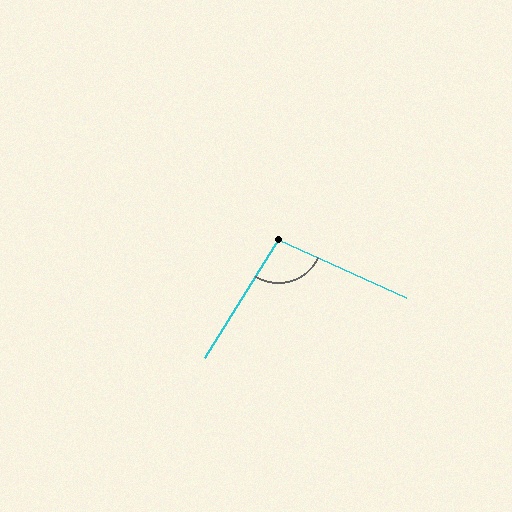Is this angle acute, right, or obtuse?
It is obtuse.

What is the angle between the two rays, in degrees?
Approximately 98 degrees.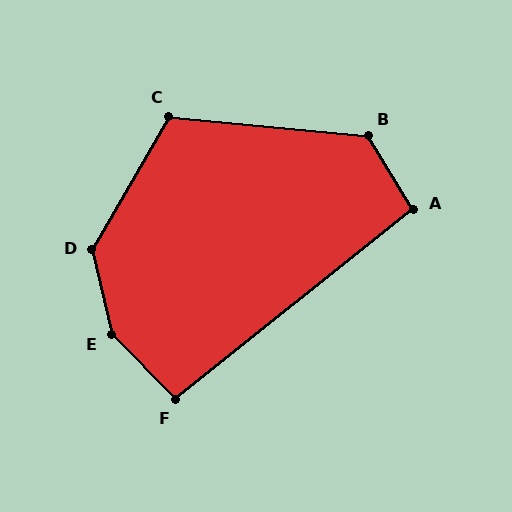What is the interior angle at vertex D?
Approximately 137 degrees (obtuse).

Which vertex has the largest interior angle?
E, at approximately 148 degrees.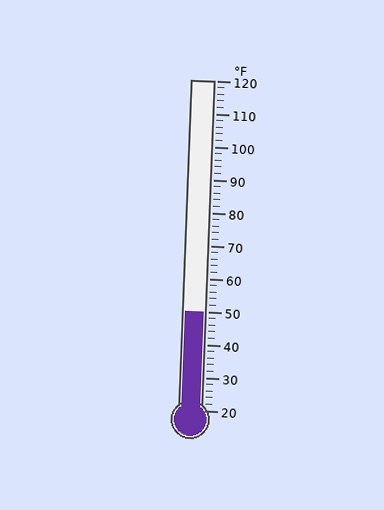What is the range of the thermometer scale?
The thermometer scale ranges from 20°F to 120°F.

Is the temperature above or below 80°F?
The temperature is below 80°F.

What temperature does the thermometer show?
The thermometer shows approximately 50°F.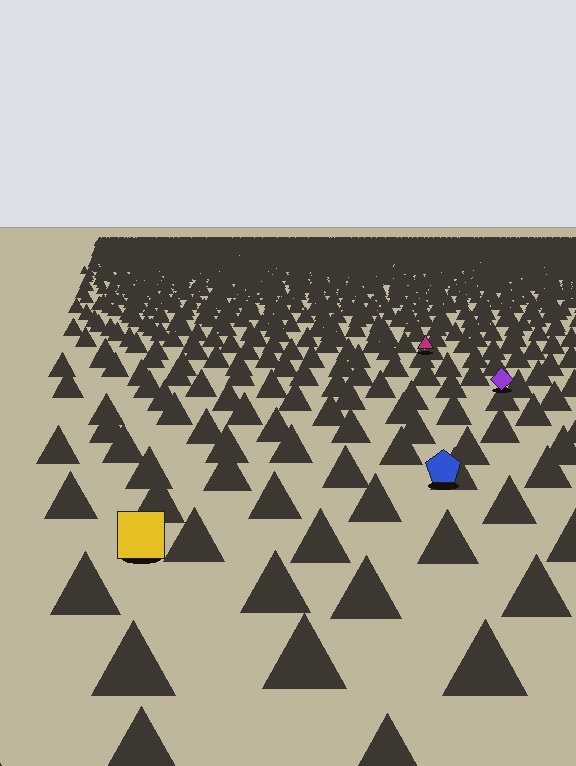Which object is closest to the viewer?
The yellow square is closest. The texture marks near it are larger and more spread out.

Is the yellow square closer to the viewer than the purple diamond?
Yes. The yellow square is closer — you can tell from the texture gradient: the ground texture is coarser near it.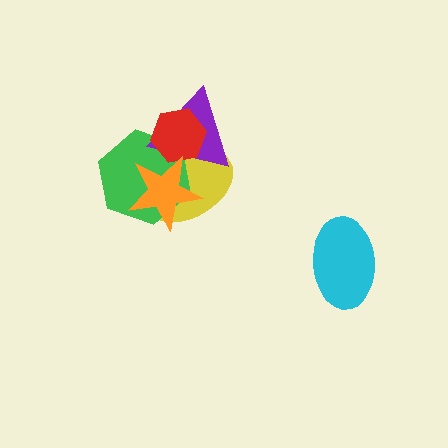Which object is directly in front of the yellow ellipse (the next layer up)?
The green hexagon is directly in front of the yellow ellipse.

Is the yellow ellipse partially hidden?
Yes, it is partially covered by another shape.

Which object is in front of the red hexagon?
The orange star is in front of the red hexagon.